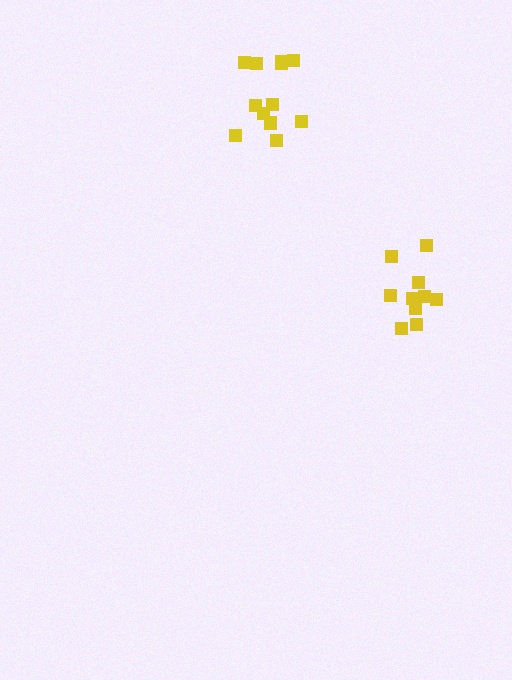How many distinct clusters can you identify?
There are 2 distinct clusters.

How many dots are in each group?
Group 1: 12 dots, Group 2: 10 dots (22 total).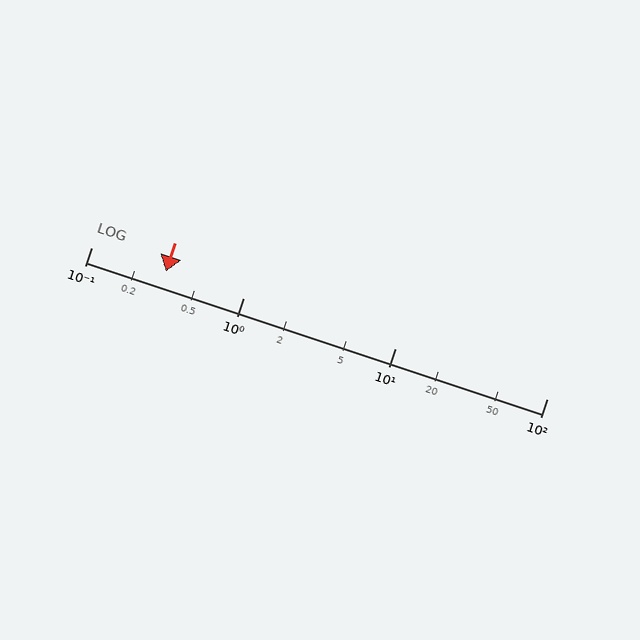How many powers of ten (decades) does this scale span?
The scale spans 3 decades, from 0.1 to 100.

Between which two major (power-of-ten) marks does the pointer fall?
The pointer is between 0.1 and 1.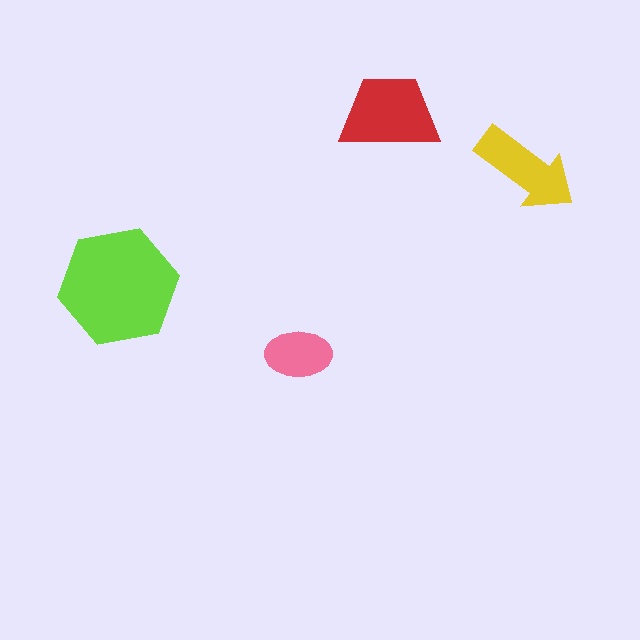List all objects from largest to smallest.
The lime hexagon, the red trapezoid, the yellow arrow, the pink ellipse.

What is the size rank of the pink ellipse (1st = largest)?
4th.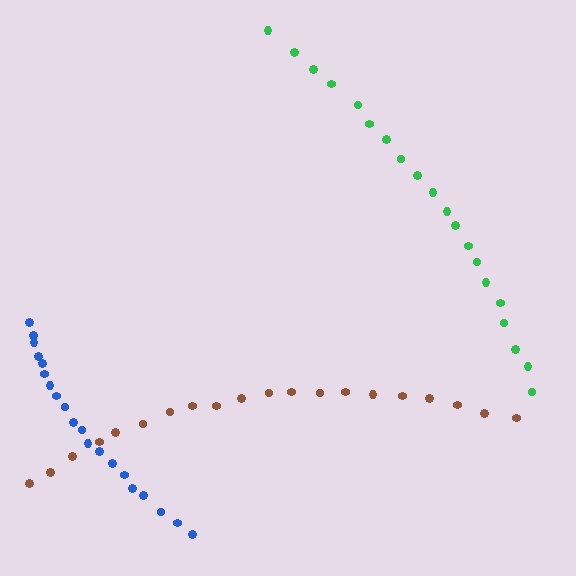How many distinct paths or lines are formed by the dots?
There are 3 distinct paths.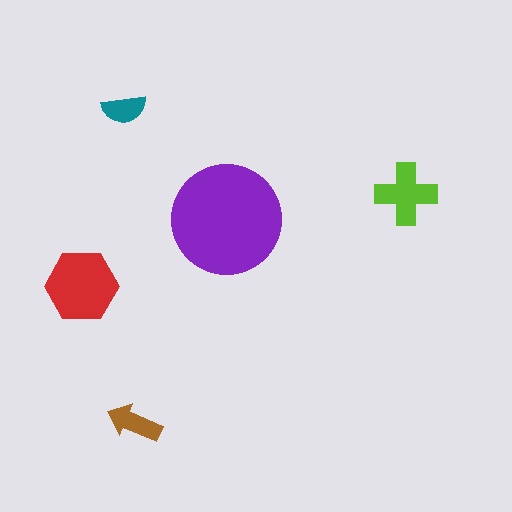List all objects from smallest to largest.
The teal semicircle, the brown arrow, the lime cross, the red hexagon, the purple circle.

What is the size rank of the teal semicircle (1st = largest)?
5th.